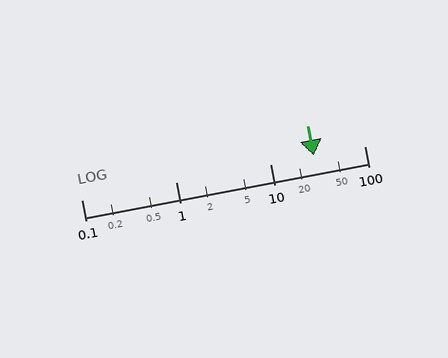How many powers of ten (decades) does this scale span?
The scale spans 3 decades, from 0.1 to 100.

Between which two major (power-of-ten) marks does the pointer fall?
The pointer is between 10 and 100.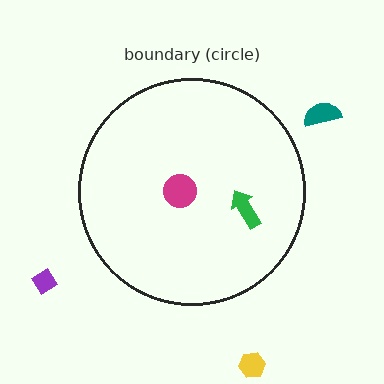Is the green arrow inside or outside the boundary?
Inside.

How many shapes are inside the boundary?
2 inside, 3 outside.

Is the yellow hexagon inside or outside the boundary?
Outside.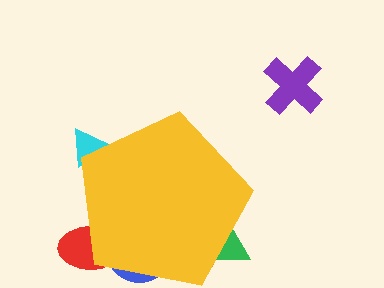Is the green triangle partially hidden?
Yes, the green triangle is partially hidden behind the yellow pentagon.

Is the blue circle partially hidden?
Yes, the blue circle is partially hidden behind the yellow pentagon.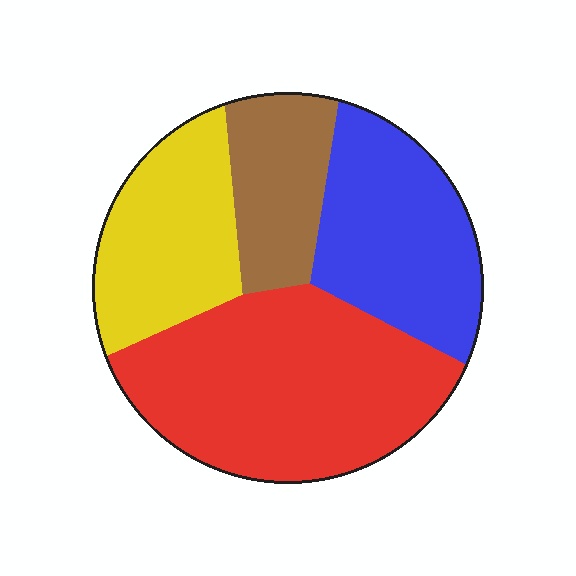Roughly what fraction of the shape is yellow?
Yellow takes up between a sixth and a third of the shape.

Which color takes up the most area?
Red, at roughly 40%.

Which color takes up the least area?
Brown, at roughly 15%.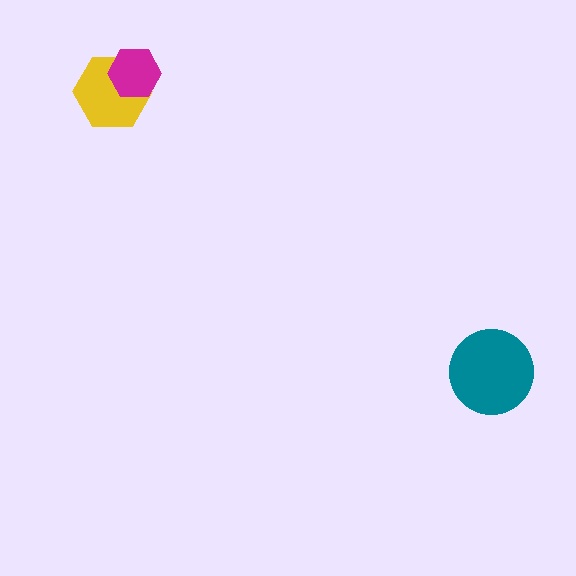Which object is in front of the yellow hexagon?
The magenta hexagon is in front of the yellow hexagon.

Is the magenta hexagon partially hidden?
No, no other shape covers it.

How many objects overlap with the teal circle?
0 objects overlap with the teal circle.